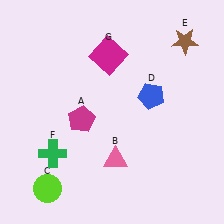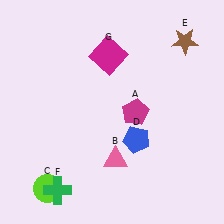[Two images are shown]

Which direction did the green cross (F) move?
The green cross (F) moved down.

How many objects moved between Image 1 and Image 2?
3 objects moved between the two images.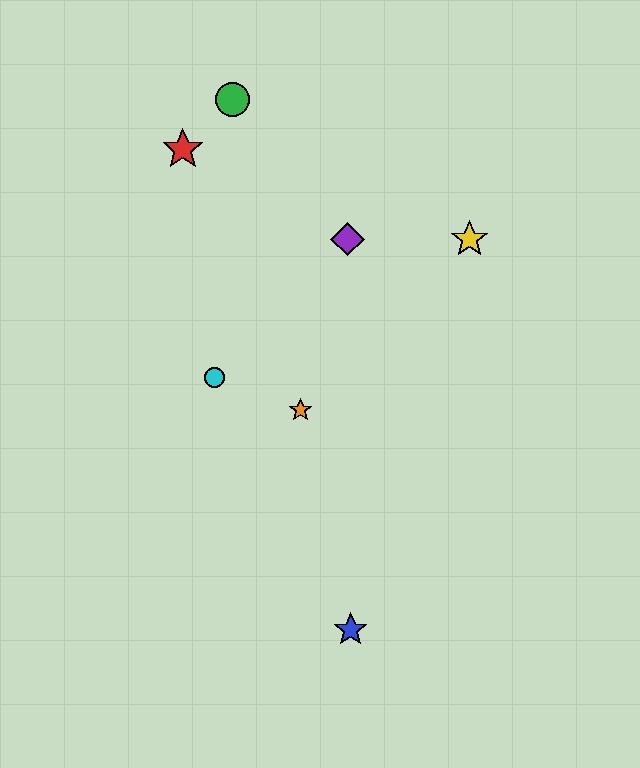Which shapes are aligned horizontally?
The yellow star, the purple diamond are aligned horizontally.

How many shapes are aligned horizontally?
2 shapes (the yellow star, the purple diamond) are aligned horizontally.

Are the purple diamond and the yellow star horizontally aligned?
Yes, both are at y≈239.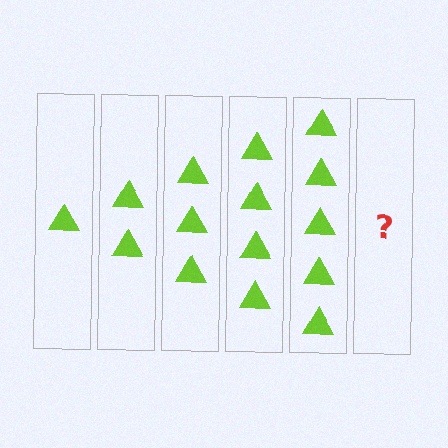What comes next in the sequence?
The next element should be 6 triangles.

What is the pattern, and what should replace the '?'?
The pattern is that each step adds one more triangle. The '?' should be 6 triangles.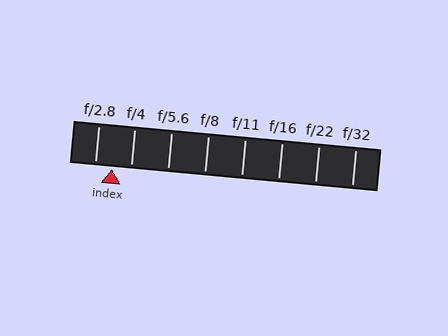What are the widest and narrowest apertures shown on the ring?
The widest aperture shown is f/2.8 and the narrowest is f/32.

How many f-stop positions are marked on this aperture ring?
There are 8 f-stop positions marked.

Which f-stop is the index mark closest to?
The index mark is closest to f/2.8.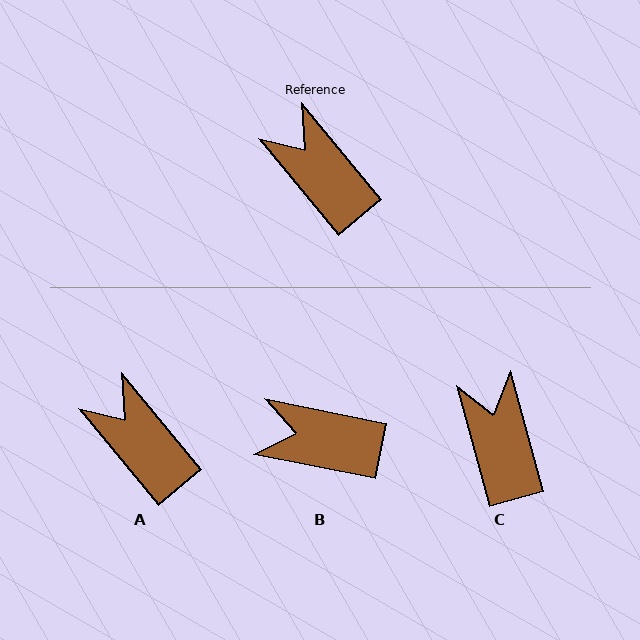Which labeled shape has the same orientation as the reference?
A.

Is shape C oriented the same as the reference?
No, it is off by about 24 degrees.